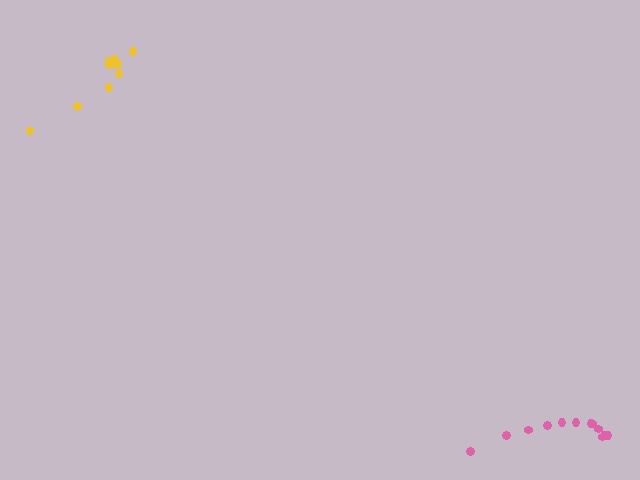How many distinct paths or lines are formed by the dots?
There are 2 distinct paths.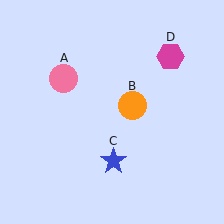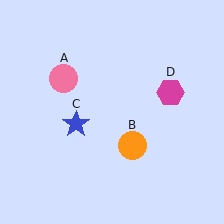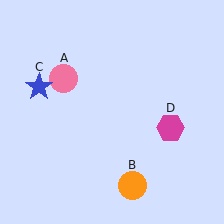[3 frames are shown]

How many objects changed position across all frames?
3 objects changed position: orange circle (object B), blue star (object C), magenta hexagon (object D).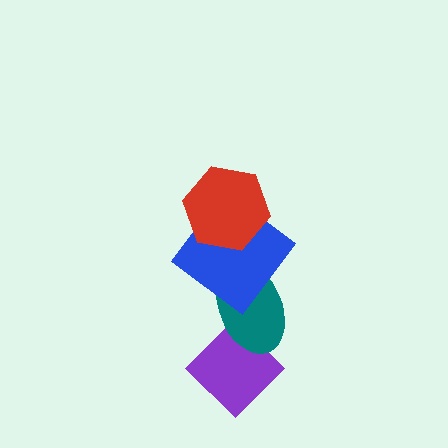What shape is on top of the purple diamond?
The teal ellipse is on top of the purple diamond.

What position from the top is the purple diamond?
The purple diamond is 4th from the top.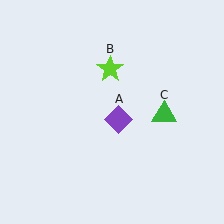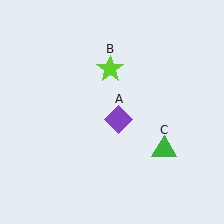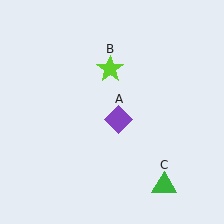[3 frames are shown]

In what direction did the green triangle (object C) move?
The green triangle (object C) moved down.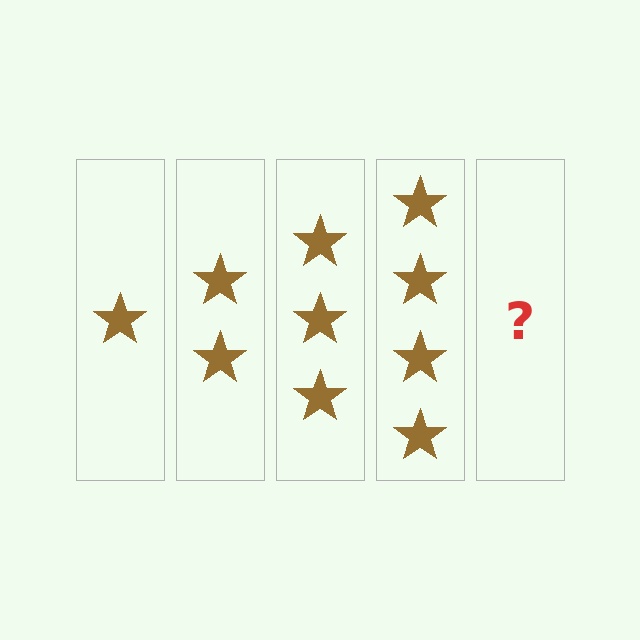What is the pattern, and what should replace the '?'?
The pattern is that each step adds one more star. The '?' should be 5 stars.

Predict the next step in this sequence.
The next step is 5 stars.